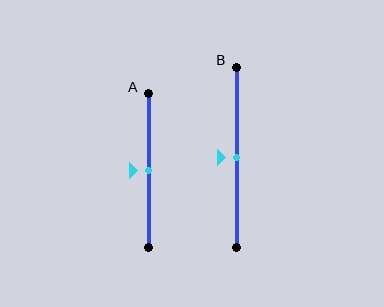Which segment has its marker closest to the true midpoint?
Segment A has its marker closest to the true midpoint.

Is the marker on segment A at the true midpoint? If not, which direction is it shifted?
Yes, the marker on segment A is at the true midpoint.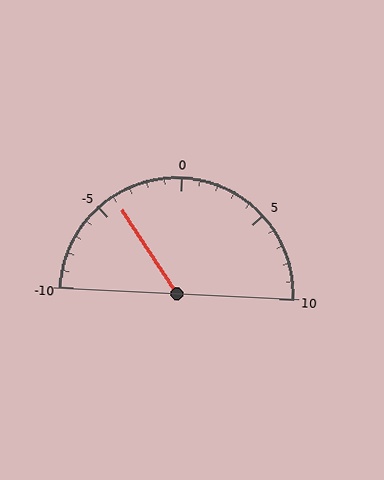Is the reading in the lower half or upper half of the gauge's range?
The reading is in the lower half of the range (-10 to 10).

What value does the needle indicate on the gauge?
The needle indicates approximately -4.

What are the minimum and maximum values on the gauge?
The gauge ranges from -10 to 10.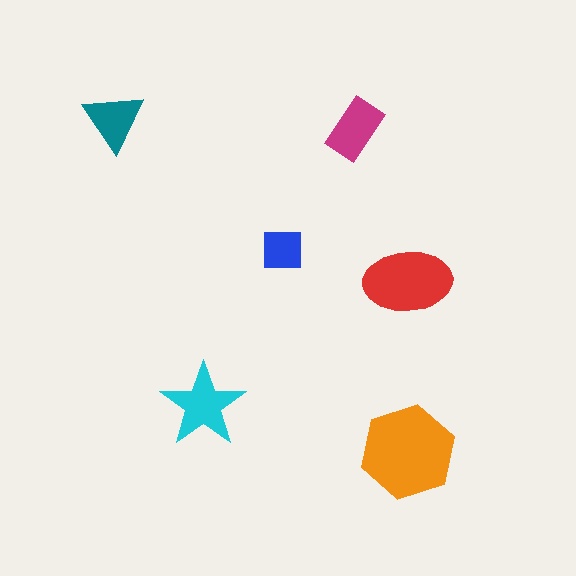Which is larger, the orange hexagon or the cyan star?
The orange hexagon.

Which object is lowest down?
The orange hexagon is bottommost.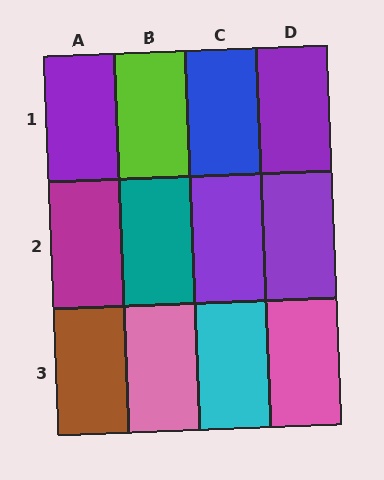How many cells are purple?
4 cells are purple.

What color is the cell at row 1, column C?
Blue.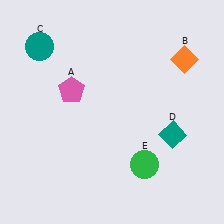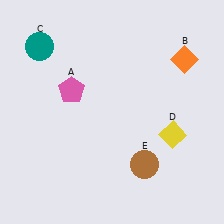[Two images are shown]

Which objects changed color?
D changed from teal to yellow. E changed from green to brown.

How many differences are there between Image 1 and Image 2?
There are 2 differences between the two images.